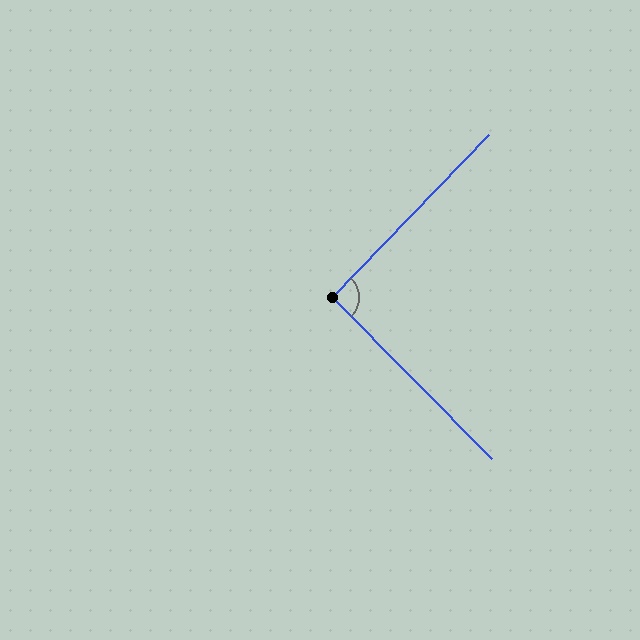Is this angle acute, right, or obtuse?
It is approximately a right angle.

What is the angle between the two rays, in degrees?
Approximately 92 degrees.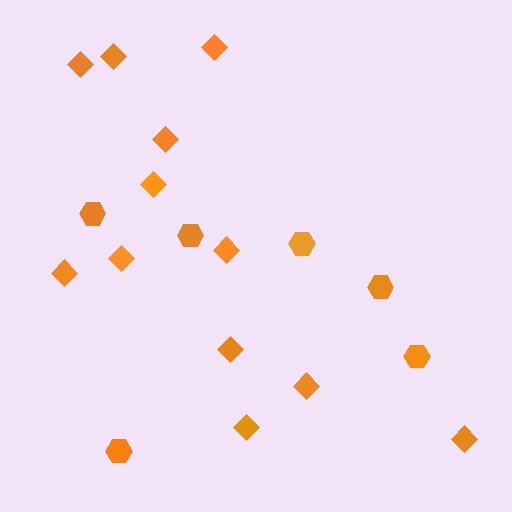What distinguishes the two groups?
There are 2 groups: one group of hexagons (6) and one group of diamonds (12).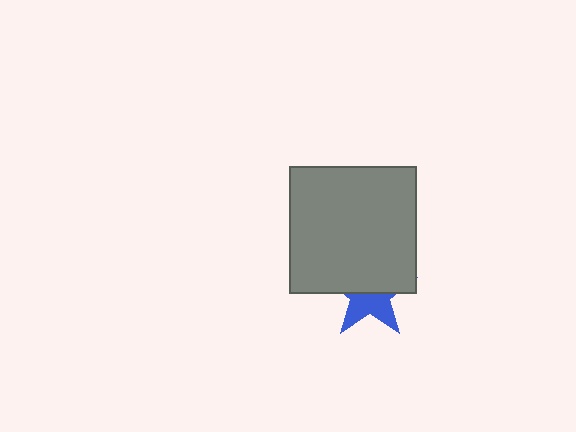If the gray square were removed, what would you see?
You would see the complete blue star.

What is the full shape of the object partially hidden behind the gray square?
The partially hidden object is a blue star.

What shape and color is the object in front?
The object in front is a gray square.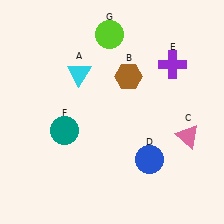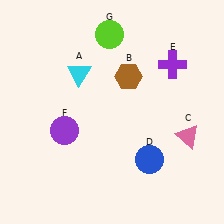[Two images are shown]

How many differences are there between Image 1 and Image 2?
There is 1 difference between the two images.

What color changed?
The circle (F) changed from teal in Image 1 to purple in Image 2.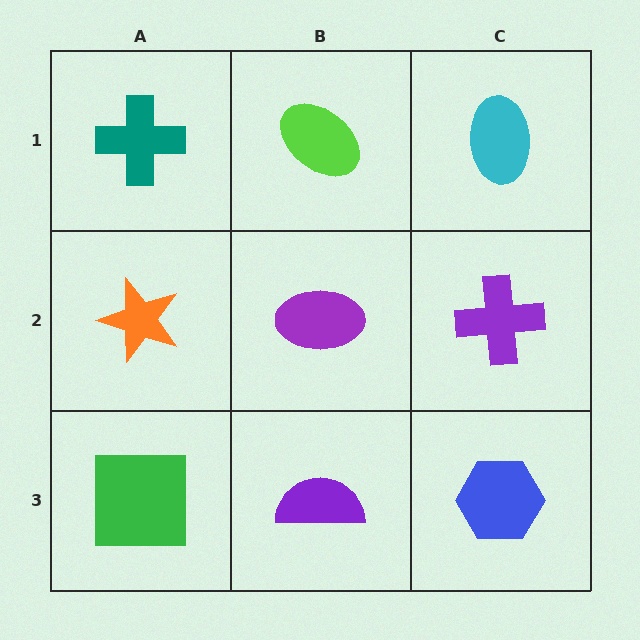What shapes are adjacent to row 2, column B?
A lime ellipse (row 1, column B), a purple semicircle (row 3, column B), an orange star (row 2, column A), a purple cross (row 2, column C).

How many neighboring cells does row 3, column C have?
2.